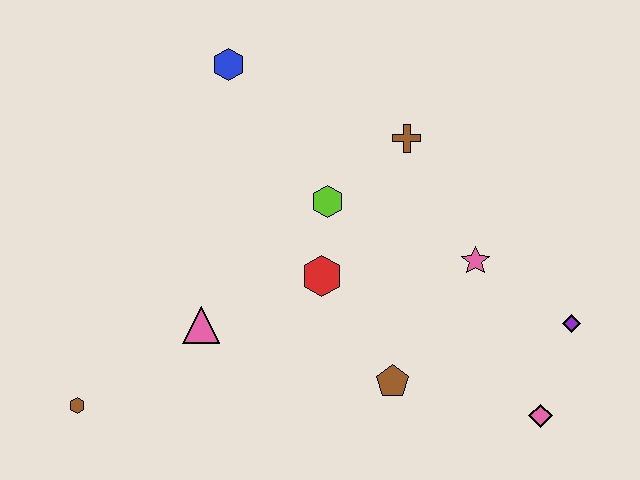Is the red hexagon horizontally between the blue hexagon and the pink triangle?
No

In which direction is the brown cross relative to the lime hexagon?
The brown cross is to the right of the lime hexagon.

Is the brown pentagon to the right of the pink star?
No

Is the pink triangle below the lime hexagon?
Yes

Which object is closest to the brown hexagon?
The pink triangle is closest to the brown hexagon.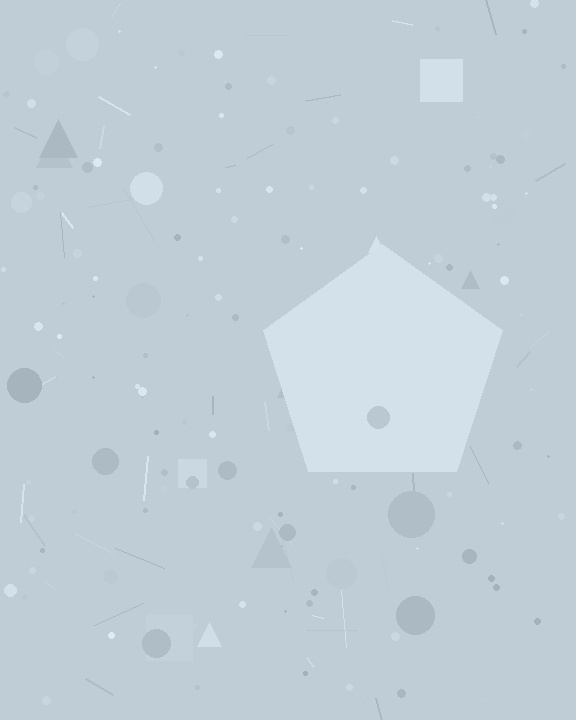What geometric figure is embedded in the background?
A pentagon is embedded in the background.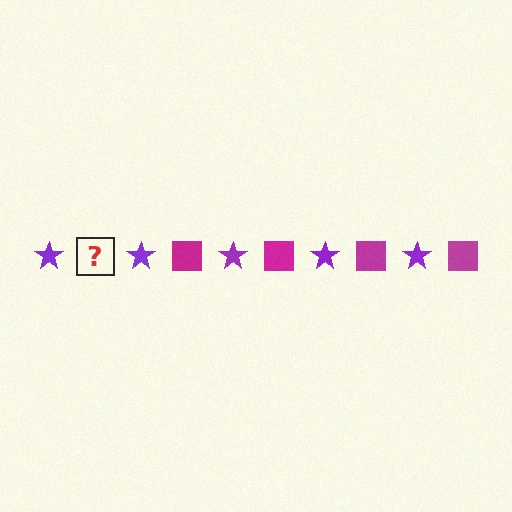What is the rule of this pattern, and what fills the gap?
The rule is that the pattern alternates between purple star and magenta square. The gap should be filled with a magenta square.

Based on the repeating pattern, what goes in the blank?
The blank should be a magenta square.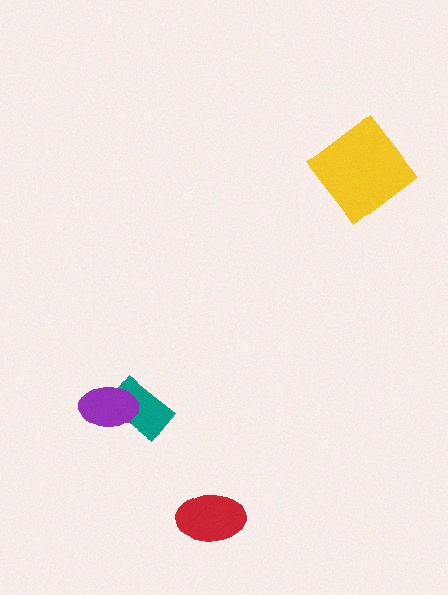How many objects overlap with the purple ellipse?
1 object overlaps with the purple ellipse.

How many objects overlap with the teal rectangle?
1 object overlaps with the teal rectangle.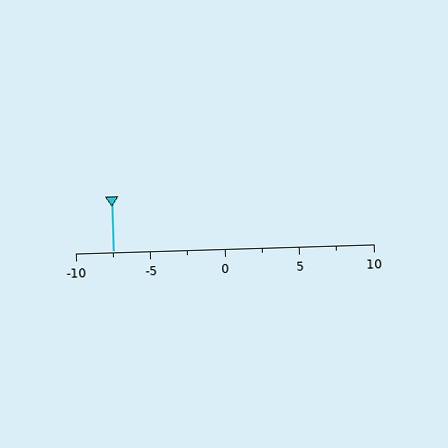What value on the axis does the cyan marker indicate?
The marker indicates approximately -7.5.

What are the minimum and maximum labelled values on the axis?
The axis runs from -10 to 10.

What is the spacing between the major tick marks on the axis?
The major ticks are spaced 5 apart.